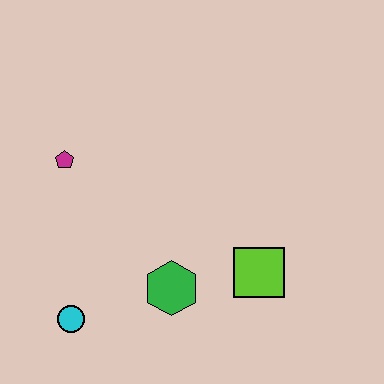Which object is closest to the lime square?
The green hexagon is closest to the lime square.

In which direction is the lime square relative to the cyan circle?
The lime square is to the right of the cyan circle.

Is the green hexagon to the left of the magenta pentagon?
No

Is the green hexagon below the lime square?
Yes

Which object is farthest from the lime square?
The magenta pentagon is farthest from the lime square.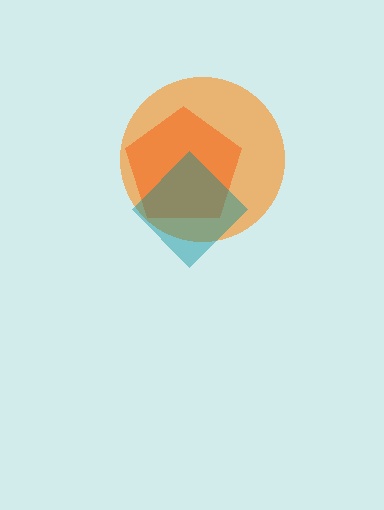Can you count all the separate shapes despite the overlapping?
Yes, there are 3 separate shapes.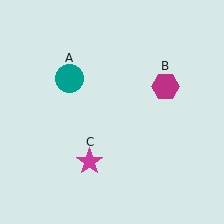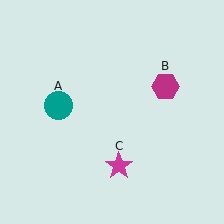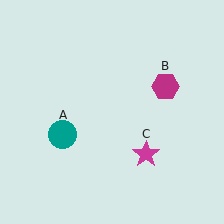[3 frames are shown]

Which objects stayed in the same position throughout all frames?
Magenta hexagon (object B) remained stationary.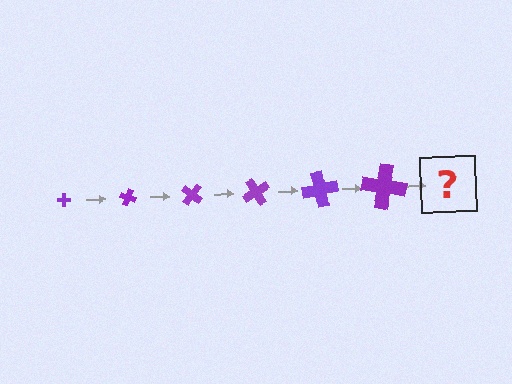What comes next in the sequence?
The next element should be a cross, larger than the previous one and rotated 120 degrees from the start.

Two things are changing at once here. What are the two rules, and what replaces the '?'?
The two rules are that the cross grows larger each step and it rotates 20 degrees each step. The '?' should be a cross, larger than the previous one and rotated 120 degrees from the start.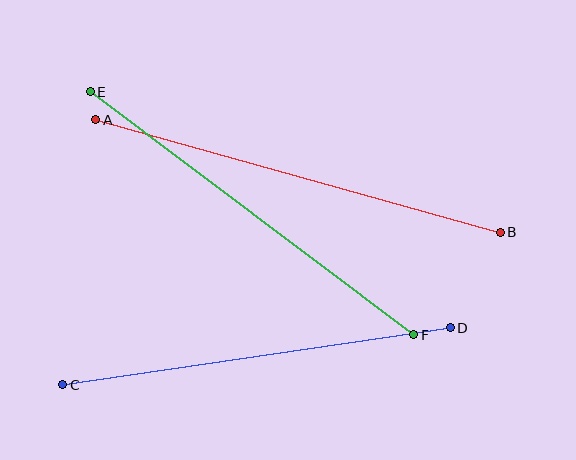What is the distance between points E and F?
The distance is approximately 405 pixels.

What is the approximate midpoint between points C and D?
The midpoint is at approximately (256, 356) pixels.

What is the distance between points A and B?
The distance is approximately 420 pixels.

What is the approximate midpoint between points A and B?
The midpoint is at approximately (298, 176) pixels.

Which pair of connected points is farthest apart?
Points A and B are farthest apart.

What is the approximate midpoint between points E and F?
The midpoint is at approximately (252, 213) pixels.